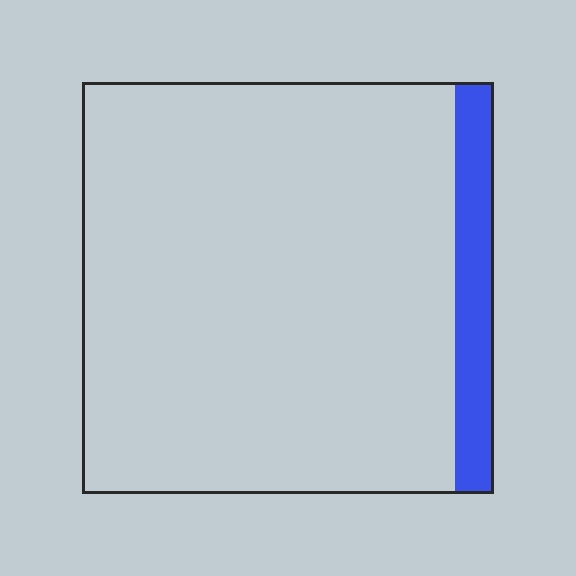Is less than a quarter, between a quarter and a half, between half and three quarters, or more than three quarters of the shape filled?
Less than a quarter.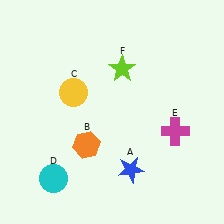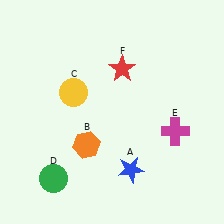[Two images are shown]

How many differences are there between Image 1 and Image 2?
There are 2 differences between the two images.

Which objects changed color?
D changed from cyan to green. F changed from lime to red.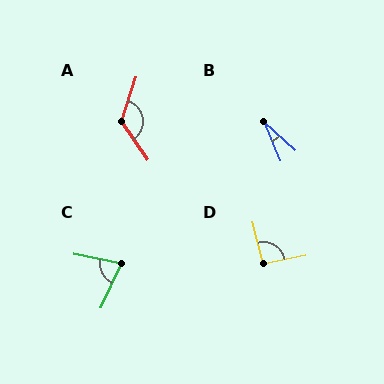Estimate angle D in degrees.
Approximately 93 degrees.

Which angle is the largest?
A, at approximately 128 degrees.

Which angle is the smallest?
B, at approximately 26 degrees.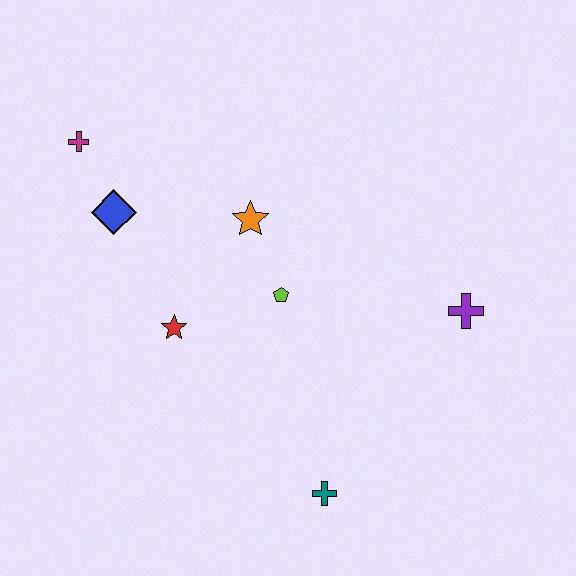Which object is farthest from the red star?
The purple cross is farthest from the red star.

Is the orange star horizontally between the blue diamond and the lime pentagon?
Yes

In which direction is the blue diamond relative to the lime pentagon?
The blue diamond is to the left of the lime pentagon.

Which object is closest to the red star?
The lime pentagon is closest to the red star.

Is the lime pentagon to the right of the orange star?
Yes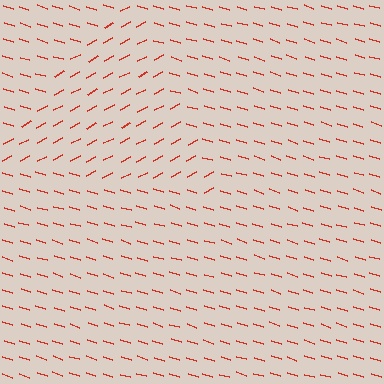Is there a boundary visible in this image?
Yes, there is a texture boundary formed by a change in line orientation.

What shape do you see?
I see a triangle.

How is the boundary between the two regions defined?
The boundary is defined purely by a change in line orientation (approximately 45 degrees difference). All lines are the same color and thickness.